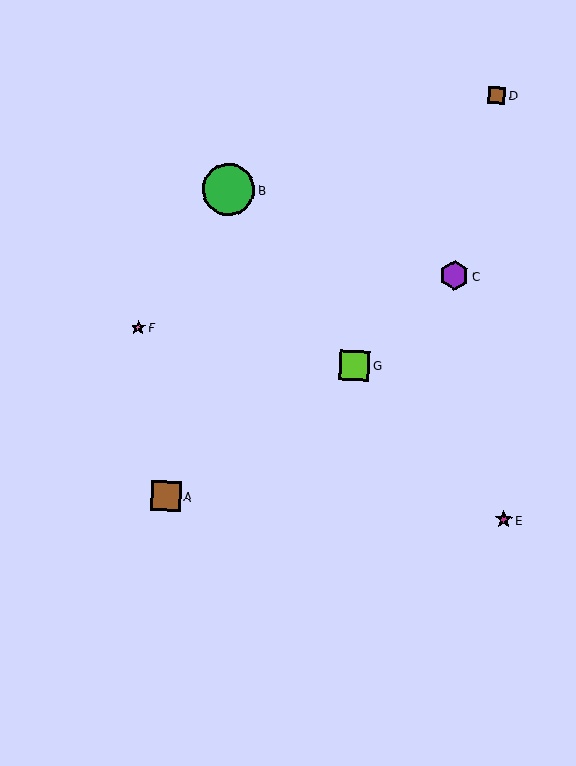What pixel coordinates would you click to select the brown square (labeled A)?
Click at (166, 496) to select the brown square A.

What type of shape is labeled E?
Shape E is a magenta star.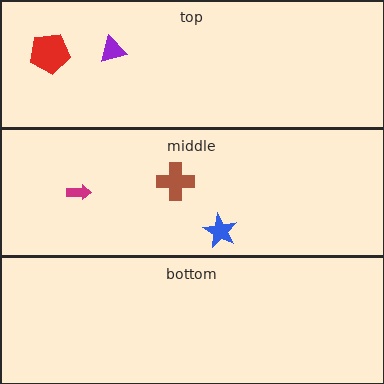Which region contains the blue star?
The middle region.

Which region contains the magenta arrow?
The middle region.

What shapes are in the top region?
The red pentagon, the purple triangle.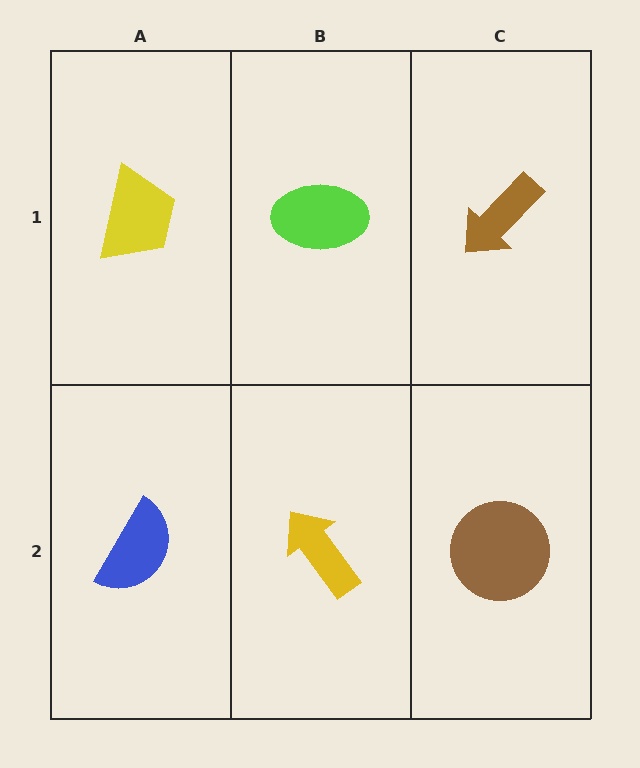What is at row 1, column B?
A lime ellipse.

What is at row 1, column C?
A brown arrow.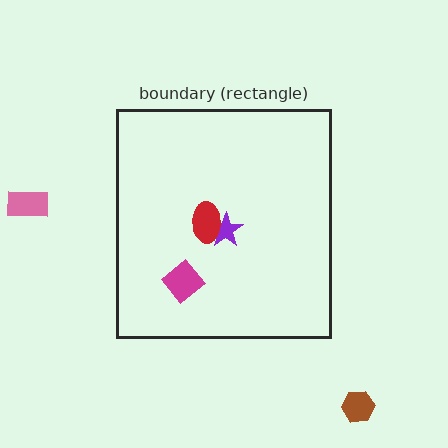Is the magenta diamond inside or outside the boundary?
Inside.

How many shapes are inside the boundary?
3 inside, 2 outside.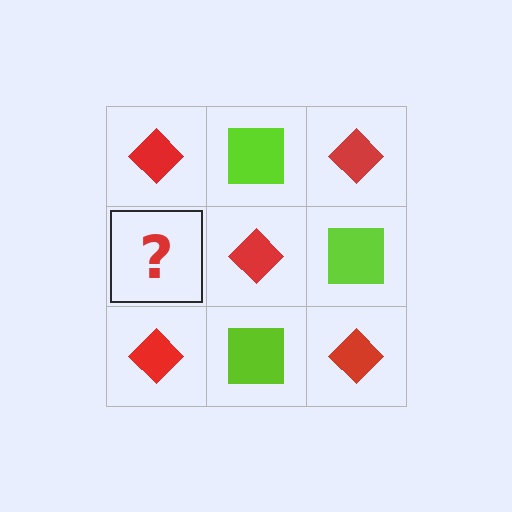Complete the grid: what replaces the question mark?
The question mark should be replaced with a lime square.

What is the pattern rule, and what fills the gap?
The rule is that it alternates red diamond and lime square in a checkerboard pattern. The gap should be filled with a lime square.